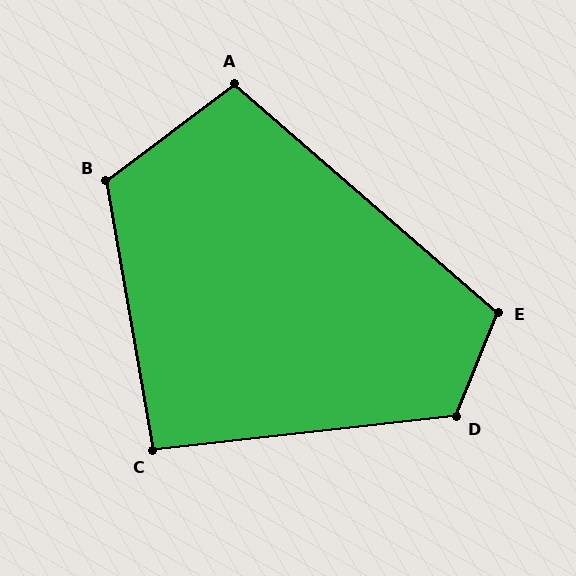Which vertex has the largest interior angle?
D, at approximately 119 degrees.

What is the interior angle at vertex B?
Approximately 117 degrees (obtuse).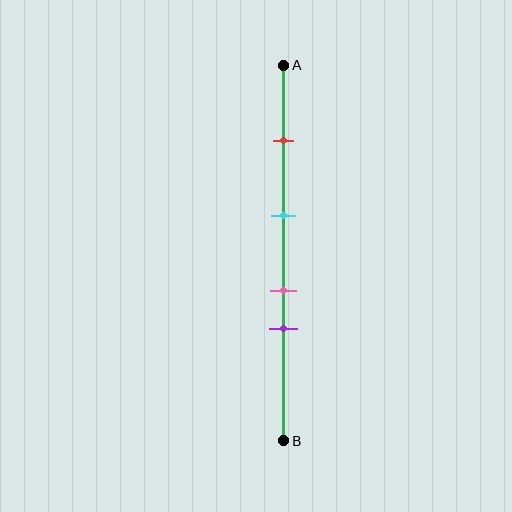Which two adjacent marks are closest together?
The pink and purple marks are the closest adjacent pair.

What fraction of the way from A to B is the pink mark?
The pink mark is approximately 60% (0.6) of the way from A to B.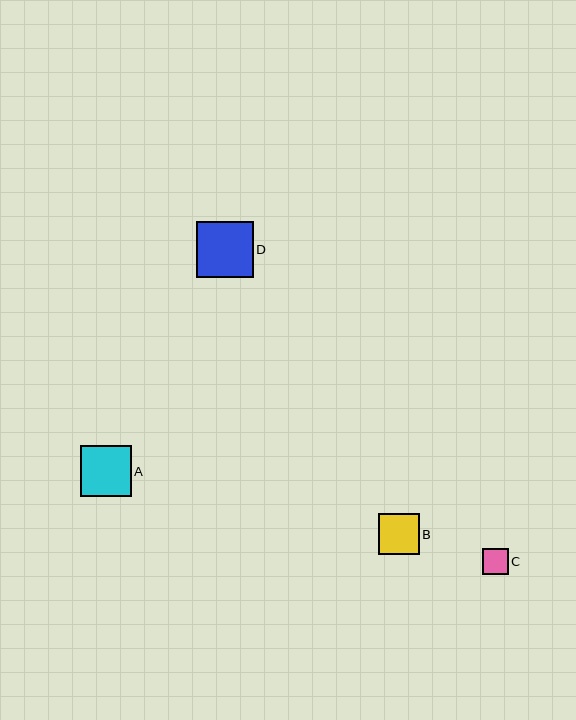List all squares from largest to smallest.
From largest to smallest: D, A, B, C.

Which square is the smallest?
Square C is the smallest with a size of approximately 26 pixels.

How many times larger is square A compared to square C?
Square A is approximately 2.0 times the size of square C.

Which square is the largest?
Square D is the largest with a size of approximately 57 pixels.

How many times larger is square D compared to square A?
Square D is approximately 1.1 times the size of square A.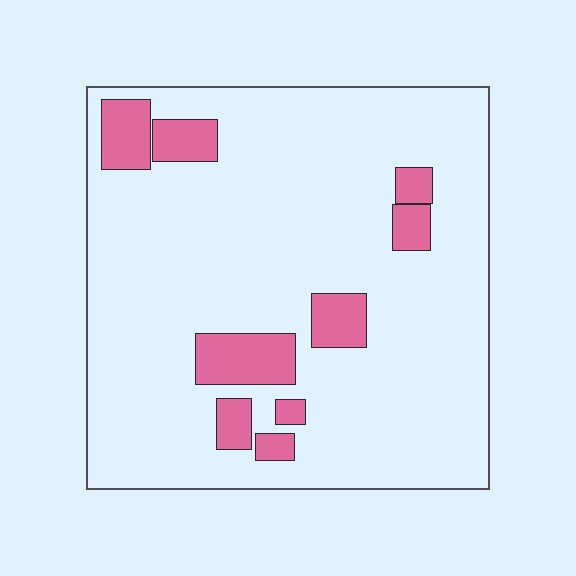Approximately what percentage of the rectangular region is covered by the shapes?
Approximately 15%.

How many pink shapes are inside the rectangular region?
9.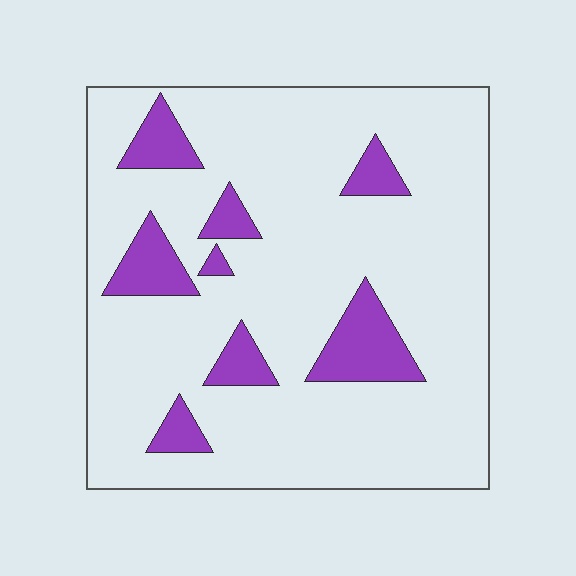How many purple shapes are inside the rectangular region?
8.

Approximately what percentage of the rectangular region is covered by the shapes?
Approximately 15%.